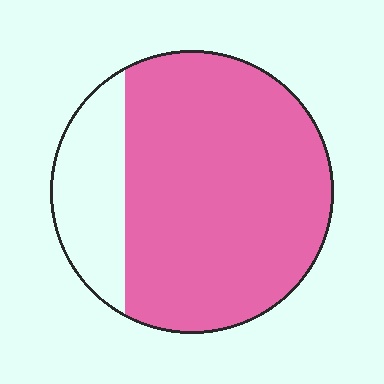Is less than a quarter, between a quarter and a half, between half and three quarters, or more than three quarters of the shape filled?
More than three quarters.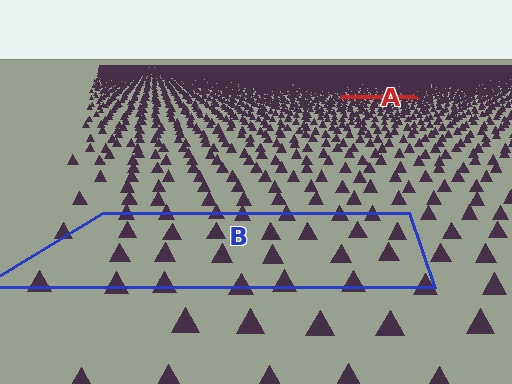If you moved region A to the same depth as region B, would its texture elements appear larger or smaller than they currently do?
They would appear larger. At a closer depth, the same texture elements are projected at a bigger on-screen size.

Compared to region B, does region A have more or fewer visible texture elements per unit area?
Region A has more texture elements per unit area — they are packed more densely because it is farther away.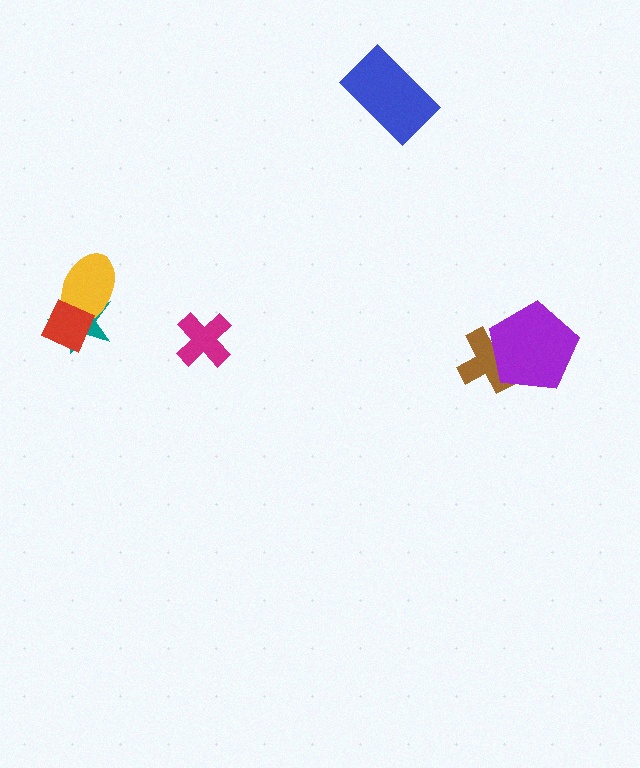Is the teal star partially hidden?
Yes, it is partially covered by another shape.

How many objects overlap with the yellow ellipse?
2 objects overlap with the yellow ellipse.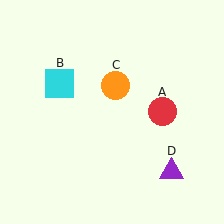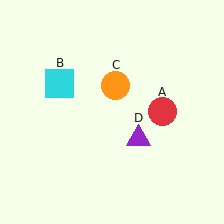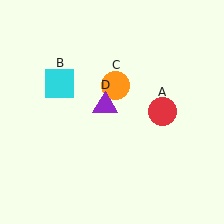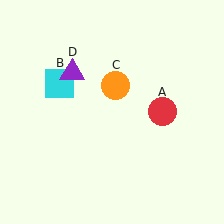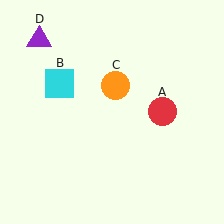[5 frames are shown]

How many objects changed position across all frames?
1 object changed position: purple triangle (object D).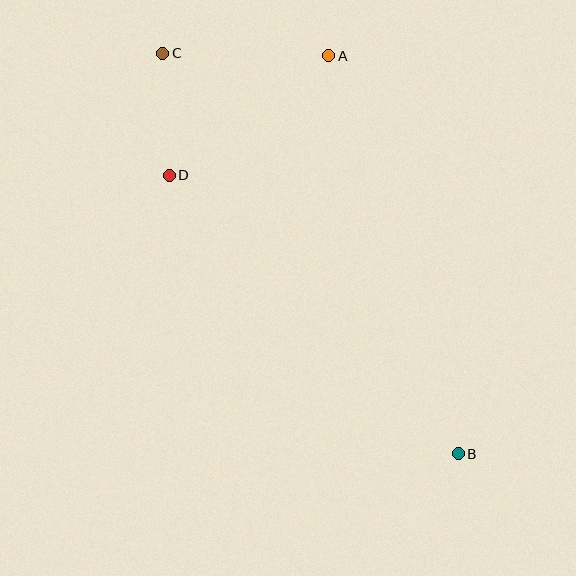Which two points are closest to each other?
Points C and D are closest to each other.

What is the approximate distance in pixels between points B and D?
The distance between B and D is approximately 402 pixels.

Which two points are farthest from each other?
Points B and C are farthest from each other.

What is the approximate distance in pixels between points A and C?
The distance between A and C is approximately 166 pixels.